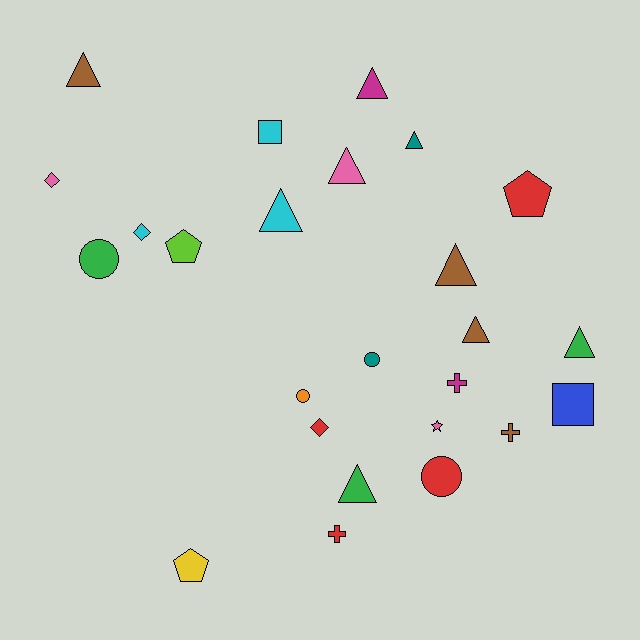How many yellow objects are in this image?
There is 1 yellow object.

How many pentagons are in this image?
There are 3 pentagons.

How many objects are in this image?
There are 25 objects.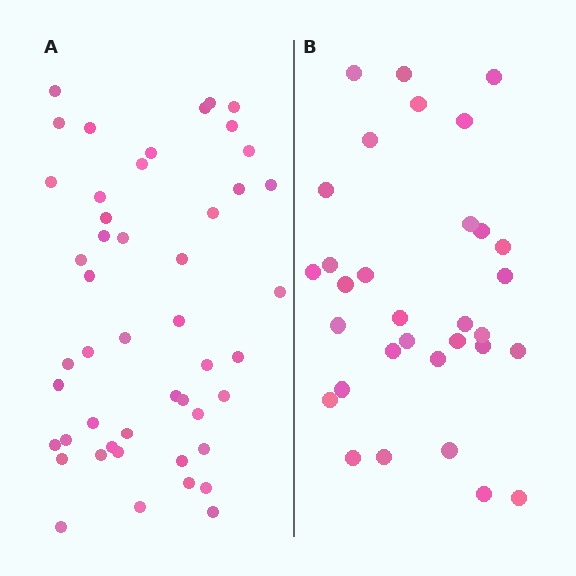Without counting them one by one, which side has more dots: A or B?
Region A (the left region) has more dots.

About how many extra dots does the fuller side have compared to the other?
Region A has approximately 15 more dots than region B.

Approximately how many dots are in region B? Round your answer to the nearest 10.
About 30 dots. (The exact count is 32, which rounds to 30.)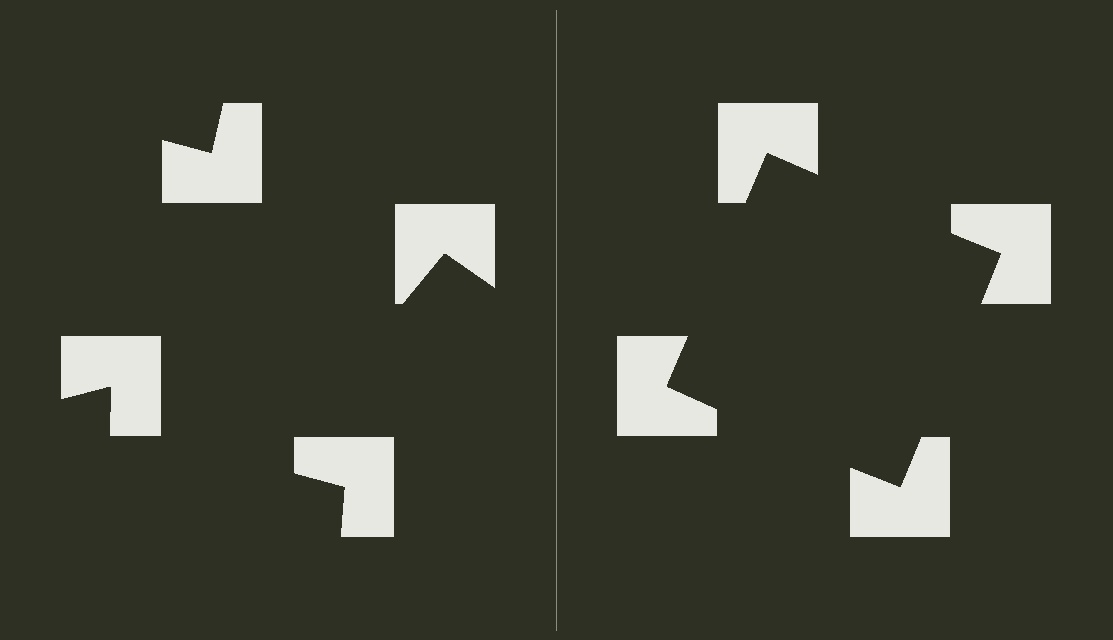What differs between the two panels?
The notched squares are positioned identically on both sides; only the wedge orientations differ. On the right they align to a square; on the left they are misaligned.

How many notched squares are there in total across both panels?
8 — 4 on each side.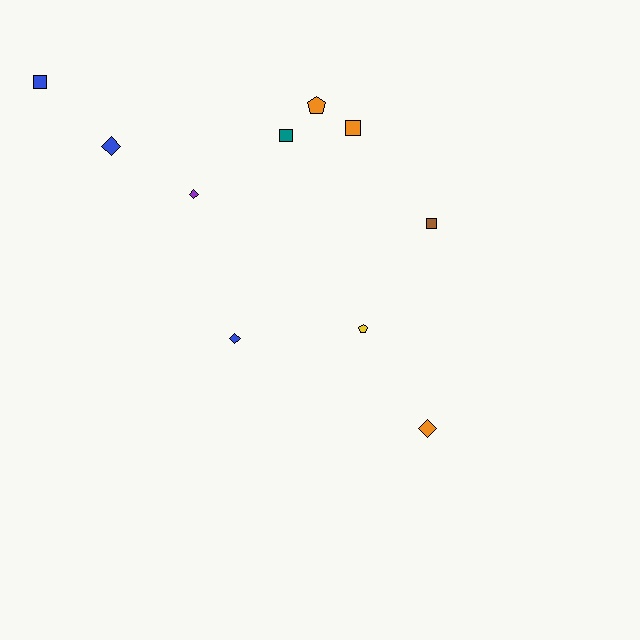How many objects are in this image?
There are 10 objects.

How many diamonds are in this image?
There are 4 diamonds.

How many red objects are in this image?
There are no red objects.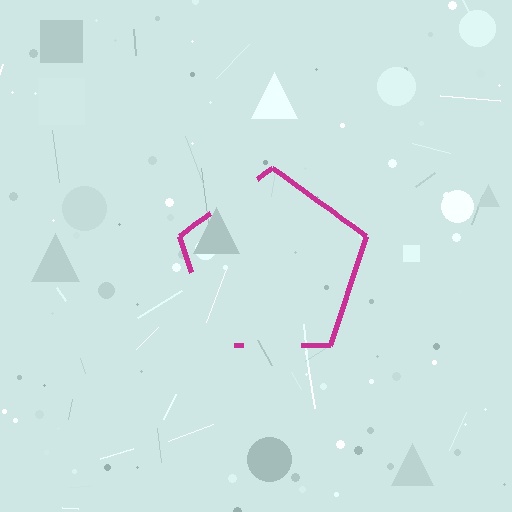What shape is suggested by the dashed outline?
The dashed outline suggests a pentagon.